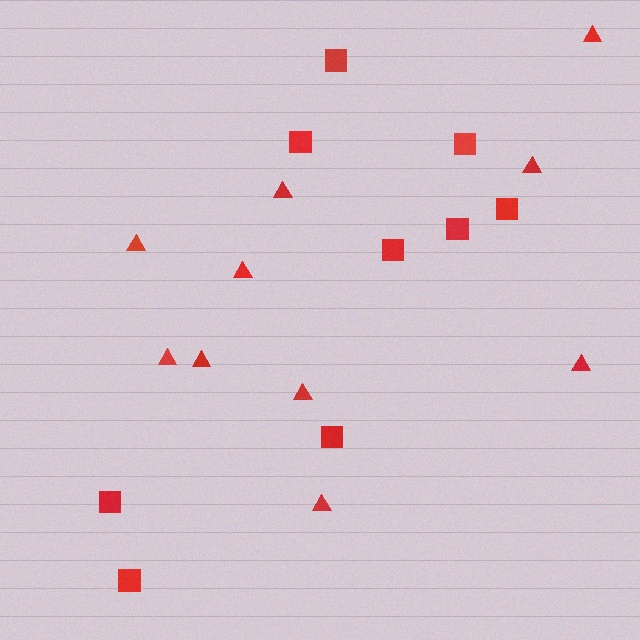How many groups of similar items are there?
There are 2 groups: one group of squares (9) and one group of triangles (10).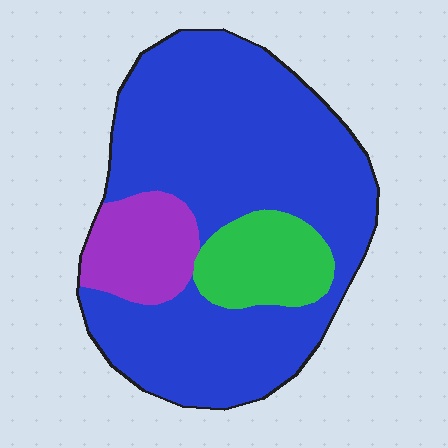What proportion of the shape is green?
Green takes up less than a sixth of the shape.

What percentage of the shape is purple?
Purple covers 13% of the shape.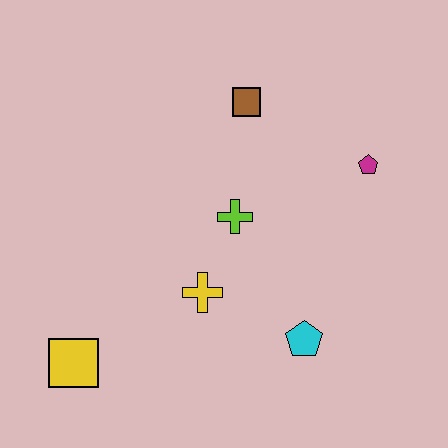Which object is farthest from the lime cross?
The yellow square is farthest from the lime cross.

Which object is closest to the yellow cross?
The lime cross is closest to the yellow cross.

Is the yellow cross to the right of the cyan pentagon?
No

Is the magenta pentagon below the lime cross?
No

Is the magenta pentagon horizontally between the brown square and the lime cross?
No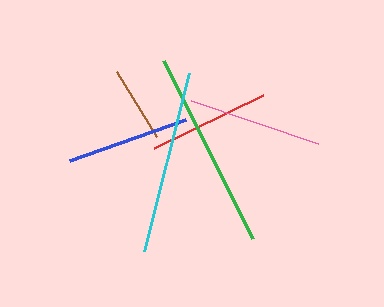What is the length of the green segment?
The green segment is approximately 198 pixels long.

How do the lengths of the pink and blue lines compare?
The pink and blue lines are approximately the same length.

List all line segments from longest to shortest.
From longest to shortest: green, cyan, pink, blue, red, brown.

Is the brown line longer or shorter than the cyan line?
The cyan line is longer than the brown line.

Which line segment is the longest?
The green line is the longest at approximately 198 pixels.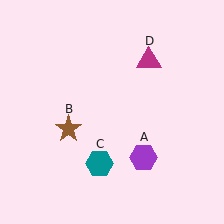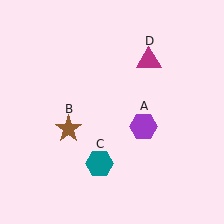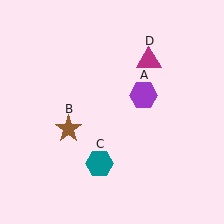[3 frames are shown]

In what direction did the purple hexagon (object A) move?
The purple hexagon (object A) moved up.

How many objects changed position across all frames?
1 object changed position: purple hexagon (object A).